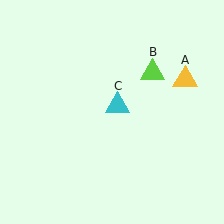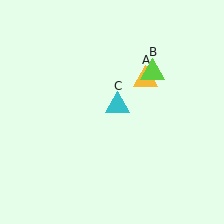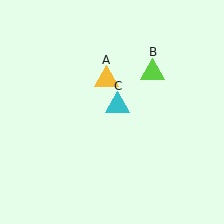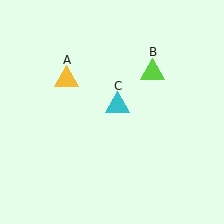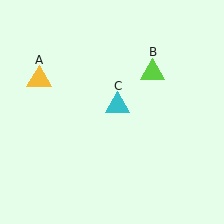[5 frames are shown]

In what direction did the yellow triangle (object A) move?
The yellow triangle (object A) moved left.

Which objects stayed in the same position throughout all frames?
Lime triangle (object B) and cyan triangle (object C) remained stationary.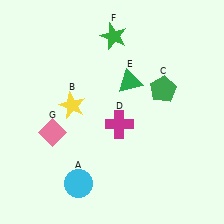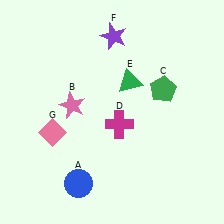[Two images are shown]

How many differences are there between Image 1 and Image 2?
There are 3 differences between the two images.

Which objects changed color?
A changed from cyan to blue. B changed from yellow to pink. F changed from green to purple.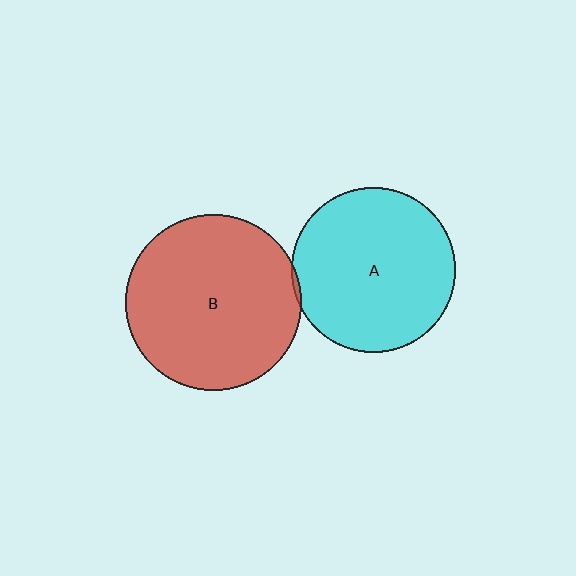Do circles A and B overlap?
Yes.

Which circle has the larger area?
Circle B (red).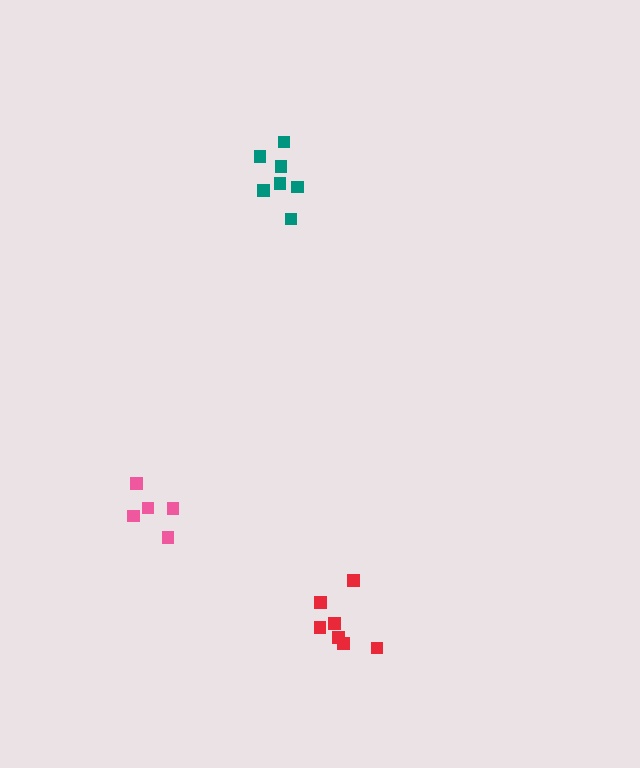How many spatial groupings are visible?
There are 3 spatial groupings.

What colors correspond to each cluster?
The clusters are colored: pink, red, teal.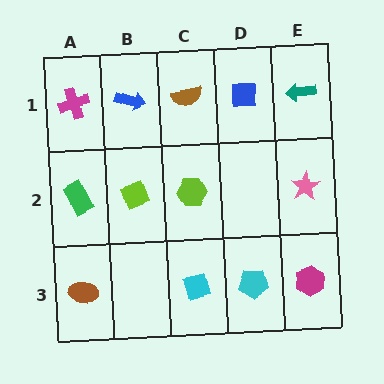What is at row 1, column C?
A brown semicircle.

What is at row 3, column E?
A magenta hexagon.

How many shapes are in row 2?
4 shapes.